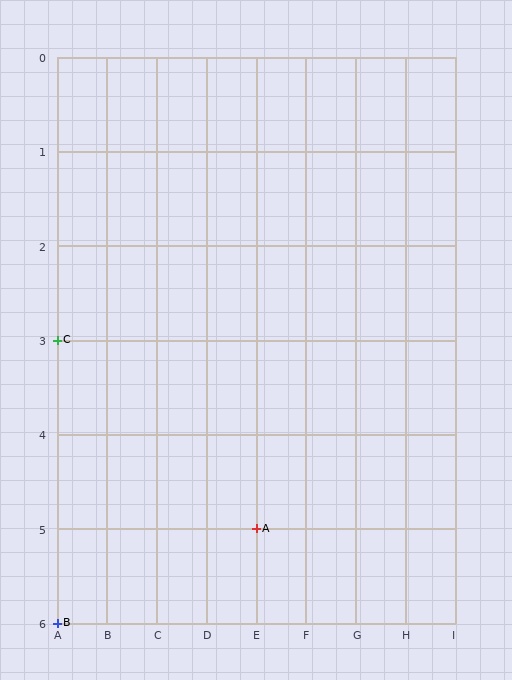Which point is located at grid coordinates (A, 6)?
Point B is at (A, 6).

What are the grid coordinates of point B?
Point B is at grid coordinates (A, 6).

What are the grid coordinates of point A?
Point A is at grid coordinates (E, 5).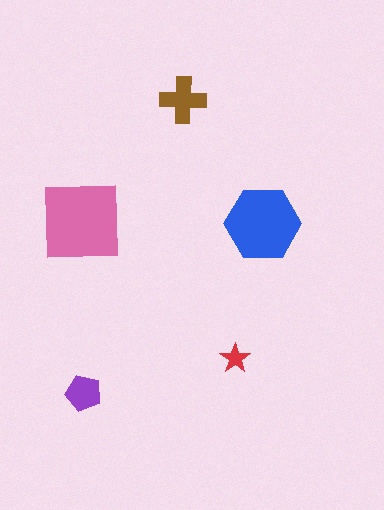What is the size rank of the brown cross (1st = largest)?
3rd.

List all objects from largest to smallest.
The pink square, the blue hexagon, the brown cross, the purple pentagon, the red star.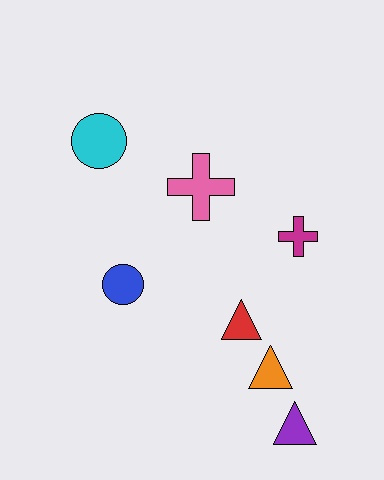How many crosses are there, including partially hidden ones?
There are 2 crosses.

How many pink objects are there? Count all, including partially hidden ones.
There is 1 pink object.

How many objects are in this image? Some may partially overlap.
There are 7 objects.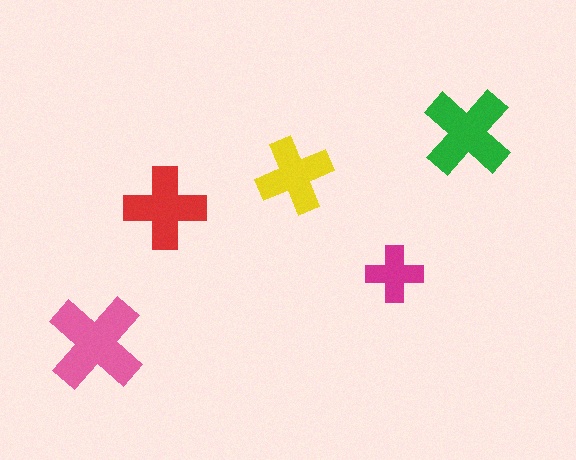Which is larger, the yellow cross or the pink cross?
The pink one.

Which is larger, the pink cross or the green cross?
The pink one.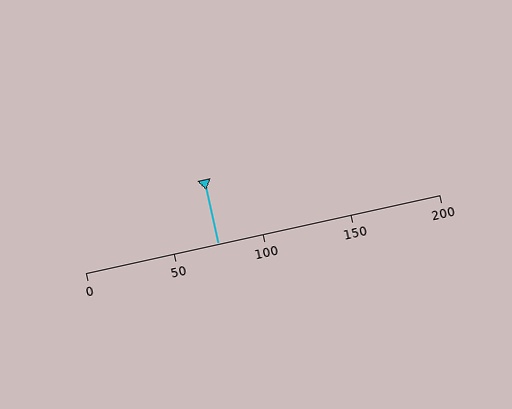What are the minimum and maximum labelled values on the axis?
The axis runs from 0 to 200.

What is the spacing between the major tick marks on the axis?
The major ticks are spaced 50 apart.